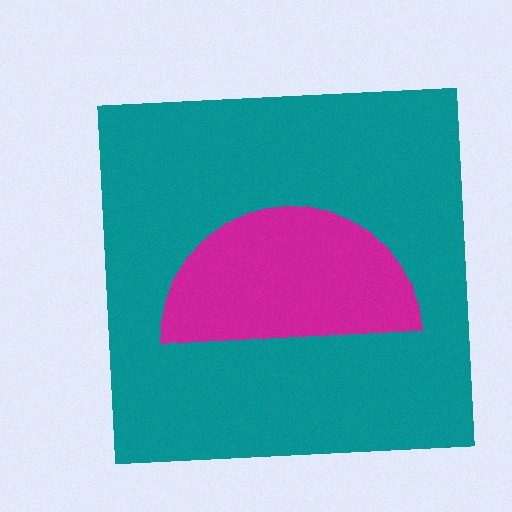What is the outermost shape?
The teal square.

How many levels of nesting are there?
2.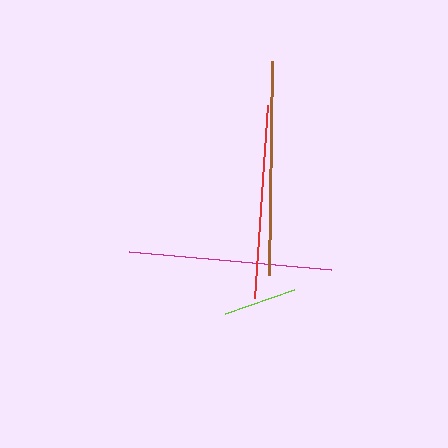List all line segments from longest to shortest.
From longest to shortest: brown, magenta, red, lime.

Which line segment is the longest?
The brown line is the longest at approximately 214 pixels.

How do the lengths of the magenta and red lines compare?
The magenta and red lines are approximately the same length.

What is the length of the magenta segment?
The magenta segment is approximately 203 pixels long.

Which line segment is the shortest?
The lime line is the shortest at approximately 73 pixels.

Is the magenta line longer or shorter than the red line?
The magenta line is longer than the red line.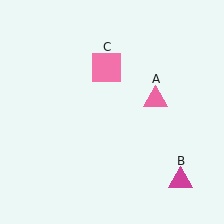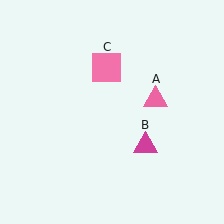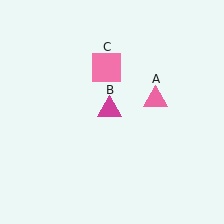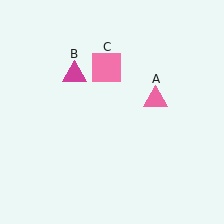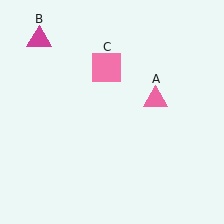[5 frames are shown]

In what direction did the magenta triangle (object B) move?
The magenta triangle (object B) moved up and to the left.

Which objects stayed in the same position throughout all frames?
Pink triangle (object A) and pink square (object C) remained stationary.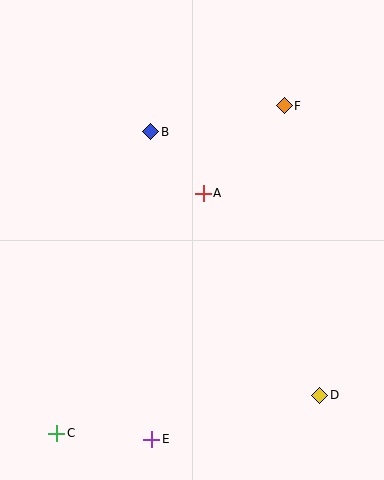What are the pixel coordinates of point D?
Point D is at (320, 395).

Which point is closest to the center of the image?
Point A at (203, 193) is closest to the center.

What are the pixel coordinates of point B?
Point B is at (151, 132).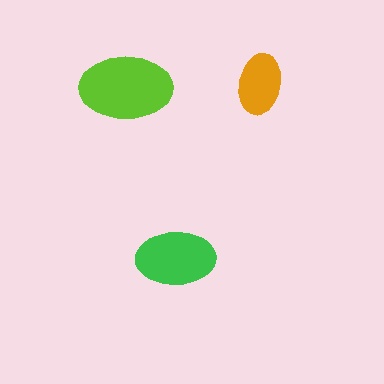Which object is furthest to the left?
The lime ellipse is leftmost.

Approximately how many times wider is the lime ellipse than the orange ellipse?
About 1.5 times wider.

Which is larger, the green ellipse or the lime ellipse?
The lime one.